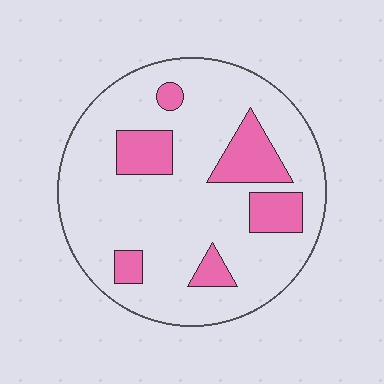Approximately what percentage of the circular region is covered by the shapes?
Approximately 20%.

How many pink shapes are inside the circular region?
6.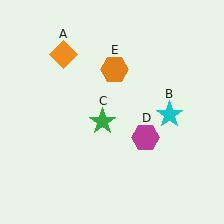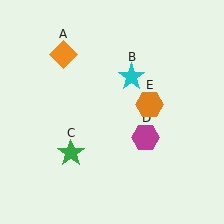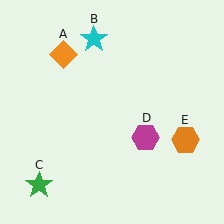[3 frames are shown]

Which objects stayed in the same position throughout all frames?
Orange diamond (object A) and magenta hexagon (object D) remained stationary.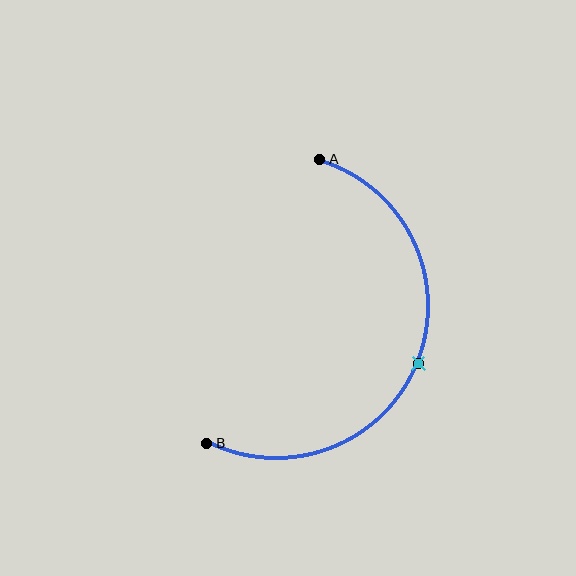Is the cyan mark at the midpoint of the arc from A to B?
Yes. The cyan mark lies on the arc at equal arc-length from both A and B — it is the arc midpoint.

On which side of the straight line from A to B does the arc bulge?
The arc bulges to the right of the straight line connecting A and B.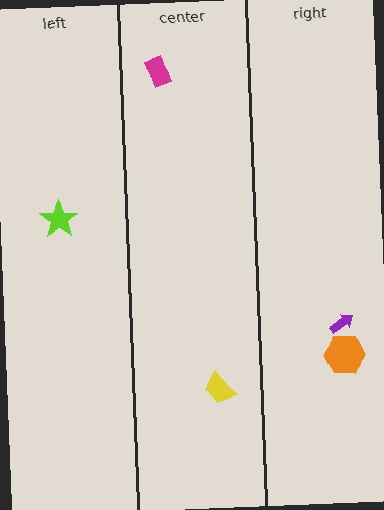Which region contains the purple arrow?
The right region.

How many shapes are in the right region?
2.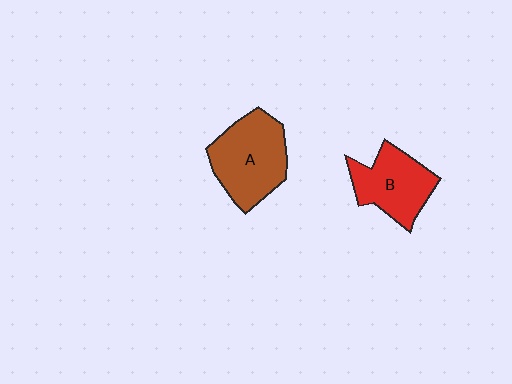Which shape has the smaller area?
Shape B (red).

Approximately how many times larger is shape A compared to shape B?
Approximately 1.2 times.